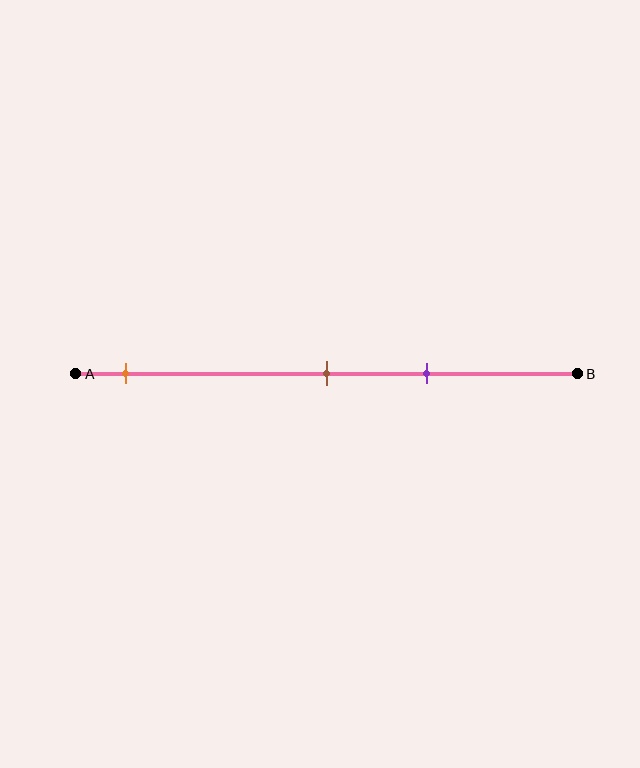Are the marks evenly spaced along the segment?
No, the marks are not evenly spaced.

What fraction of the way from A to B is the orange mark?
The orange mark is approximately 10% (0.1) of the way from A to B.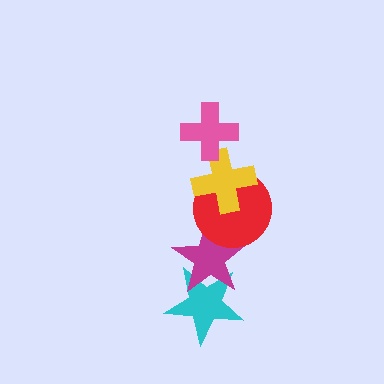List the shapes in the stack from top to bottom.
From top to bottom: the pink cross, the yellow cross, the red circle, the magenta star, the cyan star.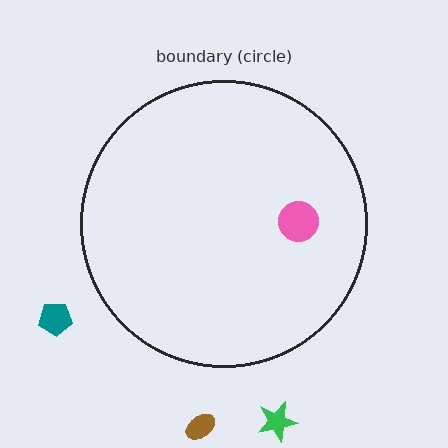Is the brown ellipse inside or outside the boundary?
Outside.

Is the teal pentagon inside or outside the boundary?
Outside.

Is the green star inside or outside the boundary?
Outside.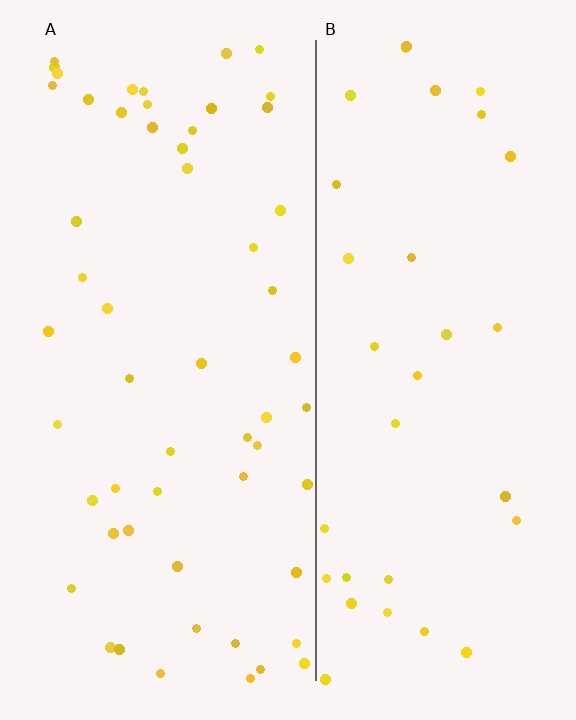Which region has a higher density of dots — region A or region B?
A (the left).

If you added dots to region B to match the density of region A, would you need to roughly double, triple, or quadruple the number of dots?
Approximately double.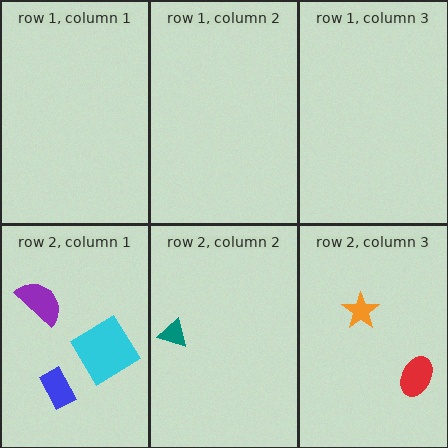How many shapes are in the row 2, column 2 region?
1.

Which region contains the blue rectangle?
The row 2, column 1 region.